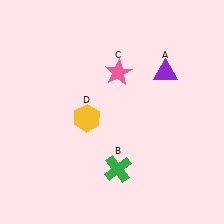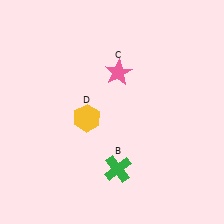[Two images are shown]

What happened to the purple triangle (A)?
The purple triangle (A) was removed in Image 2. It was in the top-right area of Image 1.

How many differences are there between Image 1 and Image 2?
There is 1 difference between the two images.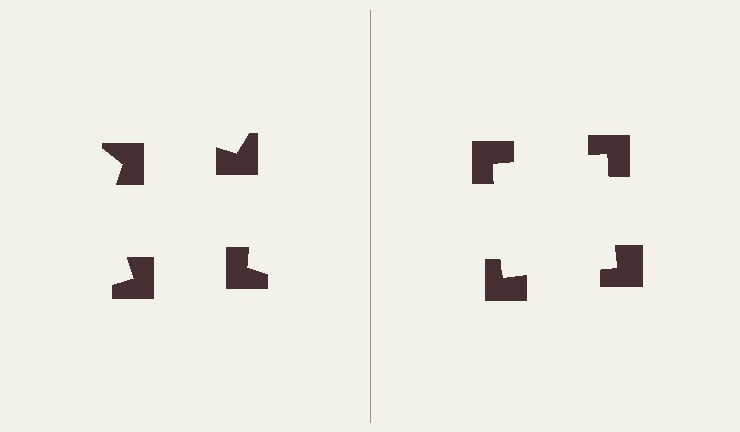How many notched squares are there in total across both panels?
8 — 4 on each side.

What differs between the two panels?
The notched squares are positioned identically on both sides; only the wedge orientations differ. On the right they align to a square; on the left they are misaligned.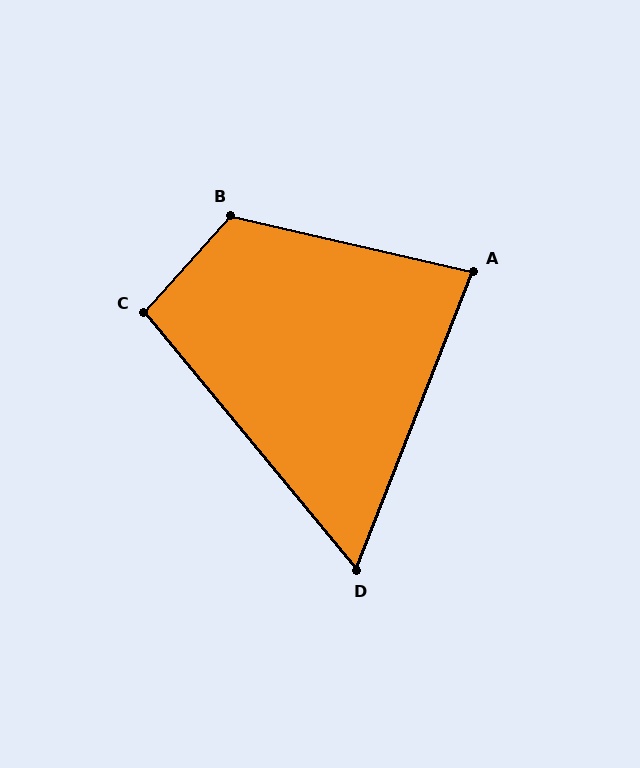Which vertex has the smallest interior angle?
D, at approximately 61 degrees.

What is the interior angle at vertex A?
Approximately 81 degrees (acute).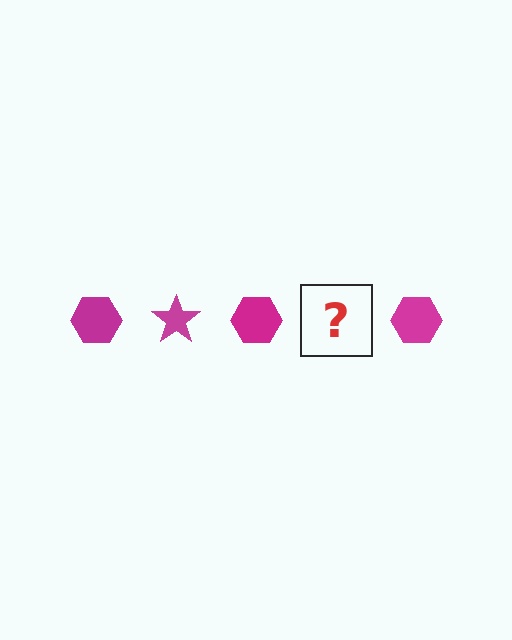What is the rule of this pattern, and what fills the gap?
The rule is that the pattern cycles through hexagon, star shapes in magenta. The gap should be filled with a magenta star.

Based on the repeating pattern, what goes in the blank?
The blank should be a magenta star.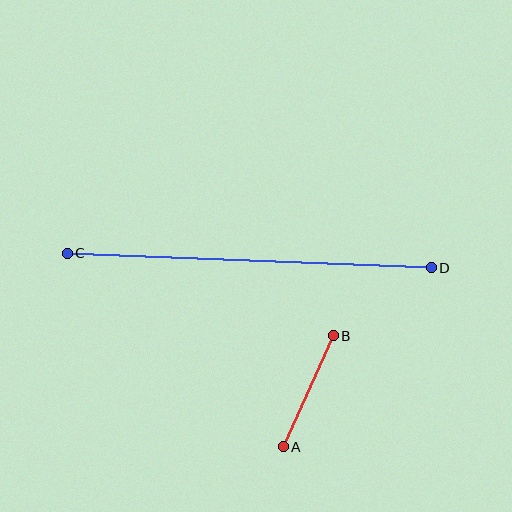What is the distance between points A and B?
The distance is approximately 122 pixels.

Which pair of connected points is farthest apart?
Points C and D are farthest apart.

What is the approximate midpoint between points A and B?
The midpoint is at approximately (308, 391) pixels.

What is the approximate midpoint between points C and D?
The midpoint is at approximately (249, 261) pixels.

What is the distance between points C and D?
The distance is approximately 364 pixels.